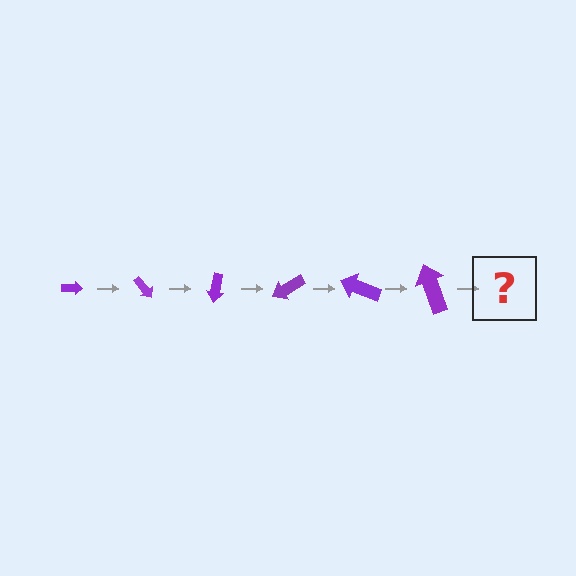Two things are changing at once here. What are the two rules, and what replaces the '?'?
The two rules are that the arrow grows larger each step and it rotates 50 degrees each step. The '?' should be an arrow, larger than the previous one and rotated 300 degrees from the start.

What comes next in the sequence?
The next element should be an arrow, larger than the previous one and rotated 300 degrees from the start.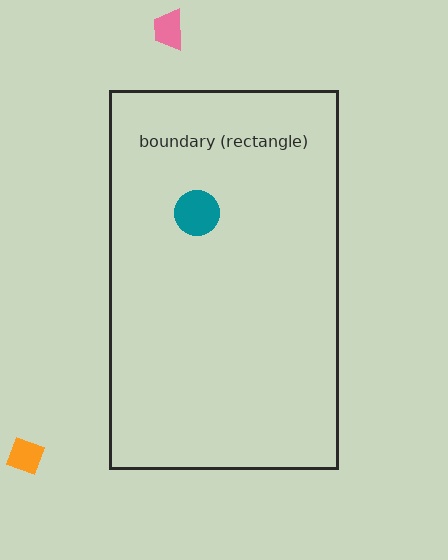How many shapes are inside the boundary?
1 inside, 2 outside.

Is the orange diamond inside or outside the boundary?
Outside.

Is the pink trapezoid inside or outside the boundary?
Outside.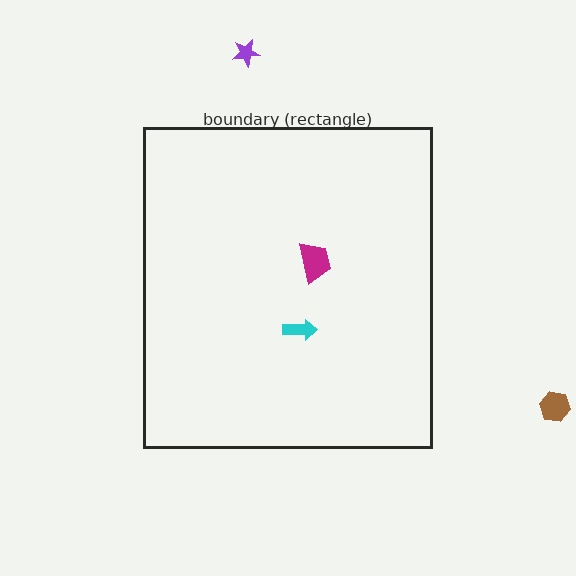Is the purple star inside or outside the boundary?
Outside.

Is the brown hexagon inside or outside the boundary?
Outside.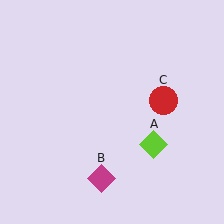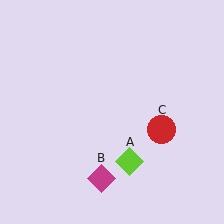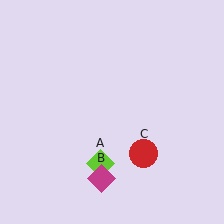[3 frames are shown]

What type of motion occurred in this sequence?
The lime diamond (object A), red circle (object C) rotated clockwise around the center of the scene.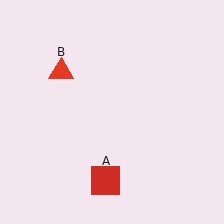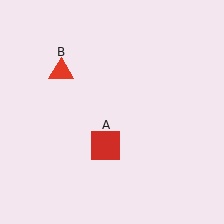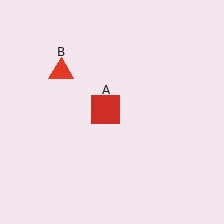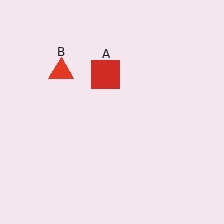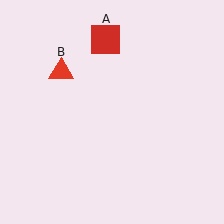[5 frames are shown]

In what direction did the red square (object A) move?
The red square (object A) moved up.